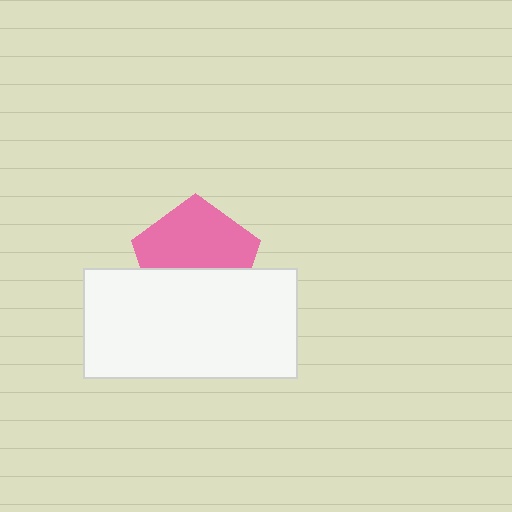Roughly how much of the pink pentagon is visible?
About half of it is visible (roughly 58%).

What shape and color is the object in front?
The object in front is a white rectangle.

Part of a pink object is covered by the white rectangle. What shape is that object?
It is a pentagon.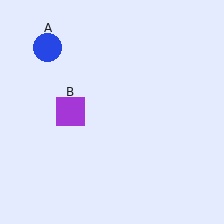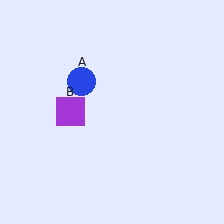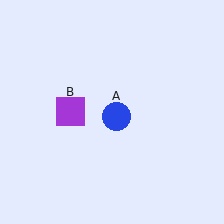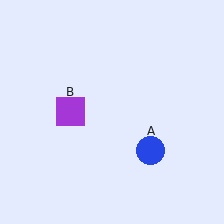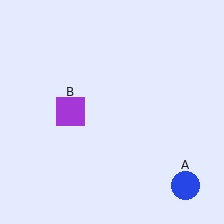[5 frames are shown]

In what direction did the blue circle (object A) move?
The blue circle (object A) moved down and to the right.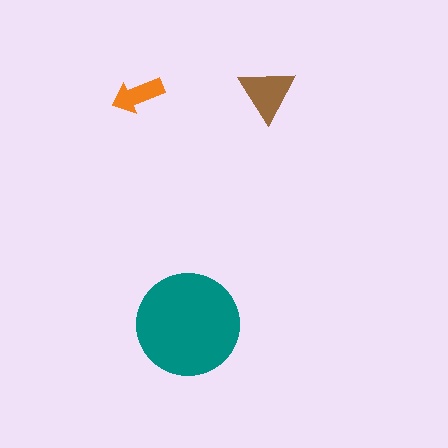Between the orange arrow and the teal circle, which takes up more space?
The teal circle.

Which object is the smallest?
The orange arrow.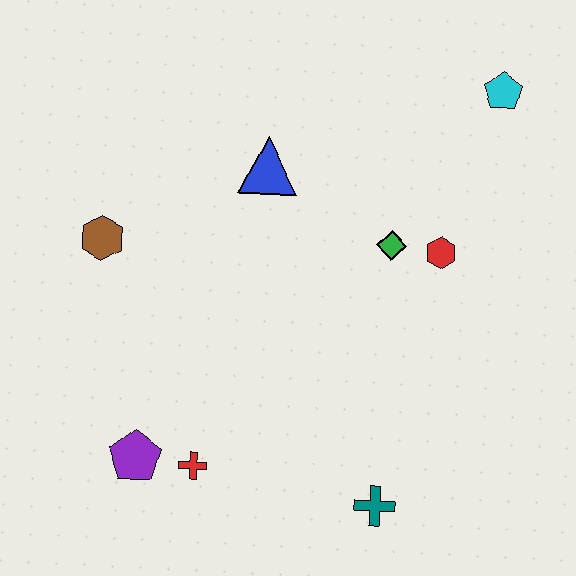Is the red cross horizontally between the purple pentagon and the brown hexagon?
No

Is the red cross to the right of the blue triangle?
No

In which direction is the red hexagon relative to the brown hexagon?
The red hexagon is to the right of the brown hexagon.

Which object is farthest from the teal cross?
The cyan pentagon is farthest from the teal cross.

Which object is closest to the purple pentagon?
The red cross is closest to the purple pentagon.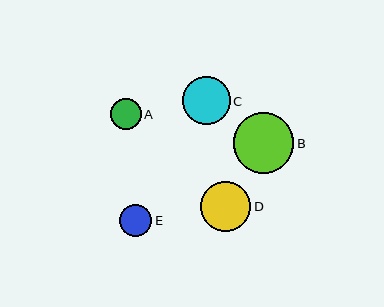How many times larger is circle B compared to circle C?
Circle B is approximately 1.3 times the size of circle C.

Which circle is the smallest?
Circle A is the smallest with a size of approximately 30 pixels.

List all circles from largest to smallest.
From largest to smallest: B, D, C, E, A.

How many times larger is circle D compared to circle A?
Circle D is approximately 1.6 times the size of circle A.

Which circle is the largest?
Circle B is the largest with a size of approximately 61 pixels.